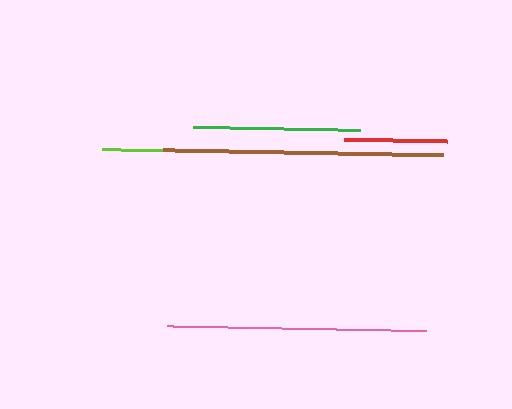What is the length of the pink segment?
The pink segment is approximately 259 pixels long.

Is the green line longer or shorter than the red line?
The green line is longer than the red line.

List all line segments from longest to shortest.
From longest to shortest: brown, pink, green, lime, red.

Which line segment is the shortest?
The red line is the shortest at approximately 103 pixels.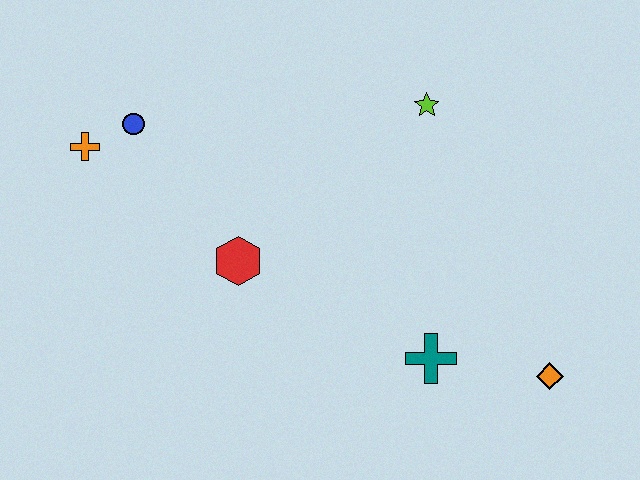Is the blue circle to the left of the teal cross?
Yes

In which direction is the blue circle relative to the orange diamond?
The blue circle is to the left of the orange diamond.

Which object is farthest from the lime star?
The orange cross is farthest from the lime star.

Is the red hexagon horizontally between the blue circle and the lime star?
Yes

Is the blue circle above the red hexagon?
Yes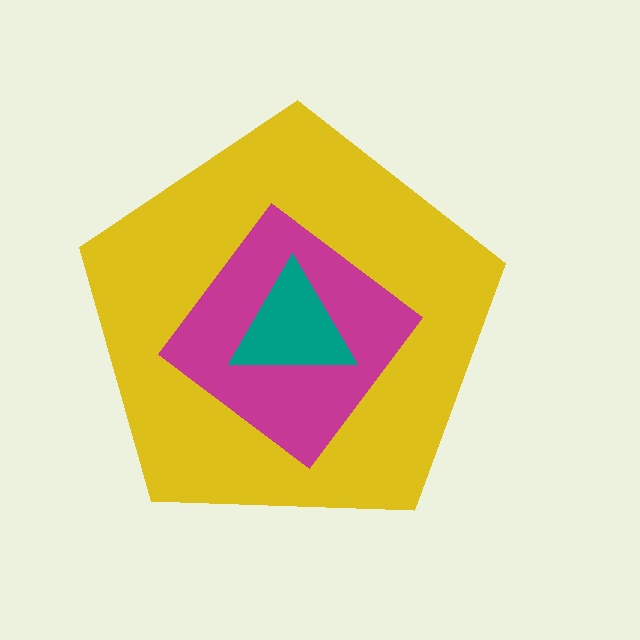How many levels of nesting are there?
3.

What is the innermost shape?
The teal triangle.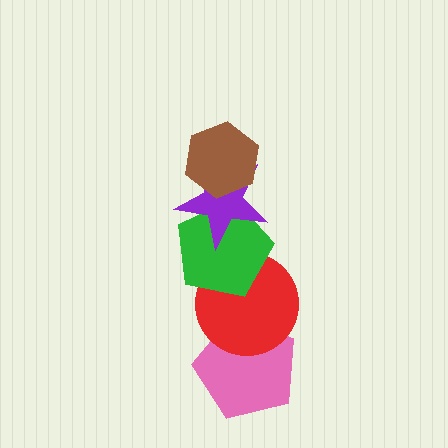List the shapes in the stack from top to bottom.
From top to bottom: the brown hexagon, the purple star, the green pentagon, the red circle, the pink pentagon.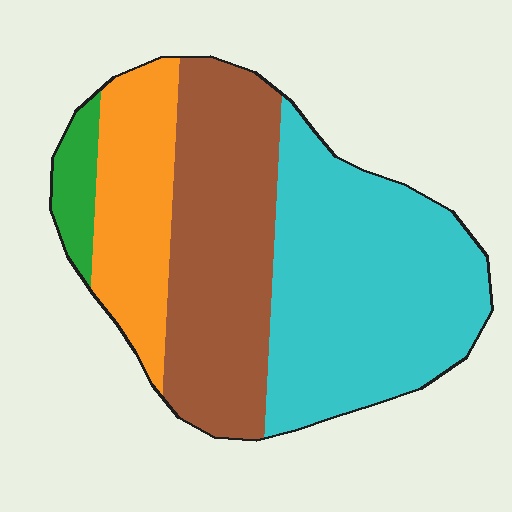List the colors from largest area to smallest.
From largest to smallest: cyan, brown, orange, green.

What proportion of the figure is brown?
Brown takes up about one third (1/3) of the figure.